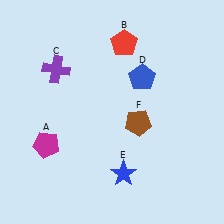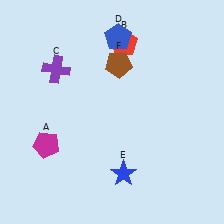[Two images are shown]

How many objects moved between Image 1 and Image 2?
2 objects moved between the two images.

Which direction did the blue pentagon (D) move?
The blue pentagon (D) moved up.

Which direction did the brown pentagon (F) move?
The brown pentagon (F) moved up.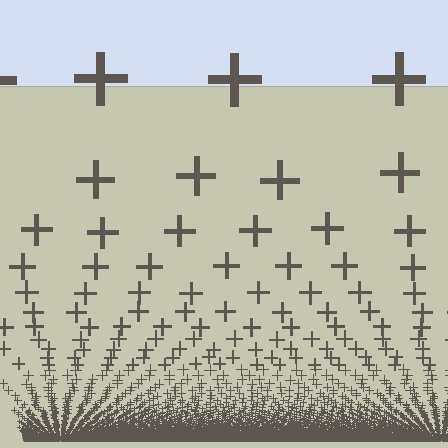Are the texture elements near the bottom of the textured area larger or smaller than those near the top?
Smaller. The gradient is inverted — elements near the bottom are smaller and denser.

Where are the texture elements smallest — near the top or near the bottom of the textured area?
Near the bottom.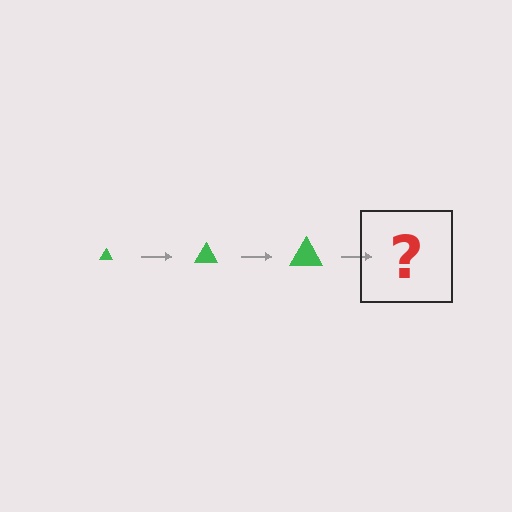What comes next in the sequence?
The next element should be a green triangle, larger than the previous one.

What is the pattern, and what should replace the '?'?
The pattern is that the triangle gets progressively larger each step. The '?' should be a green triangle, larger than the previous one.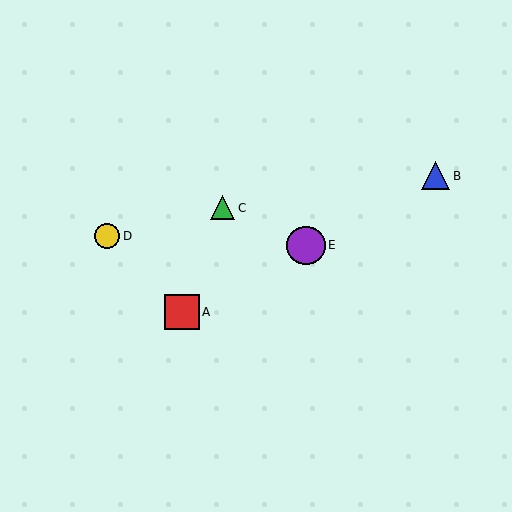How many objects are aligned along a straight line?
3 objects (A, B, E) are aligned along a straight line.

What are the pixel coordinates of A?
Object A is at (182, 312).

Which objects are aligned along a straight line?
Objects A, B, E are aligned along a straight line.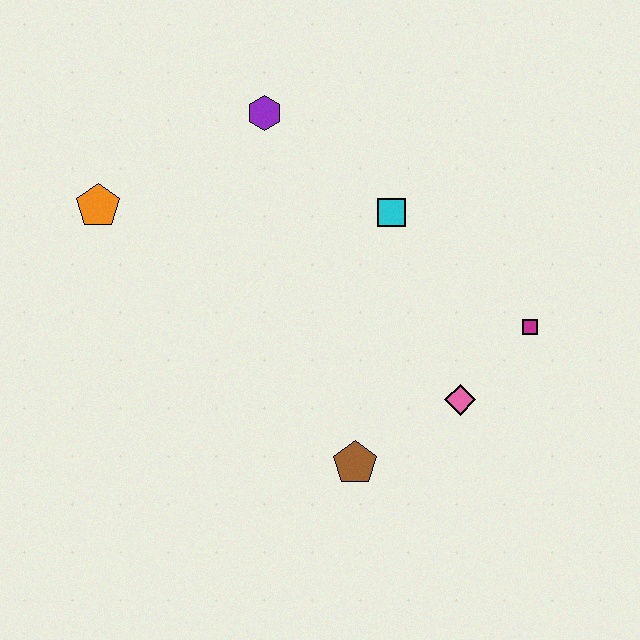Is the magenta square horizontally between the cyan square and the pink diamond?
No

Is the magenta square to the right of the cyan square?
Yes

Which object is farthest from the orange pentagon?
The magenta square is farthest from the orange pentagon.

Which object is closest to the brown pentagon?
The pink diamond is closest to the brown pentagon.